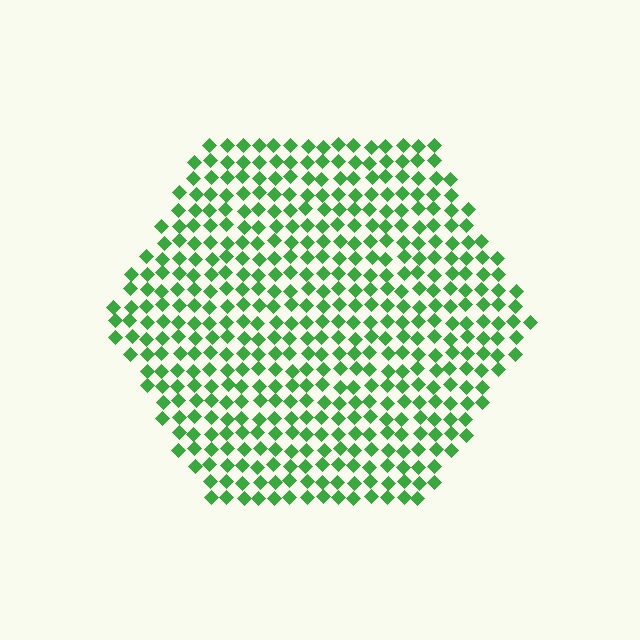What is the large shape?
The large shape is a hexagon.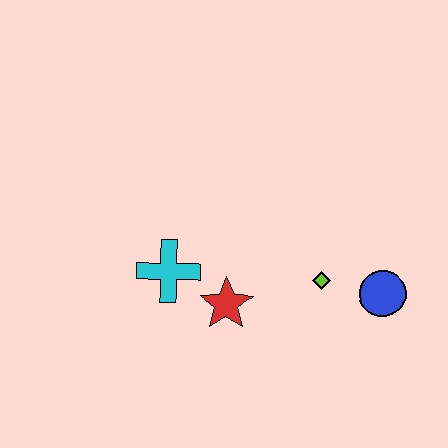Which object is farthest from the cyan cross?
The blue circle is farthest from the cyan cross.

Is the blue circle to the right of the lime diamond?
Yes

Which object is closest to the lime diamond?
The blue circle is closest to the lime diamond.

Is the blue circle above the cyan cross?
No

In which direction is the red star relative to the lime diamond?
The red star is to the left of the lime diamond.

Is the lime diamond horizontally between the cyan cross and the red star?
No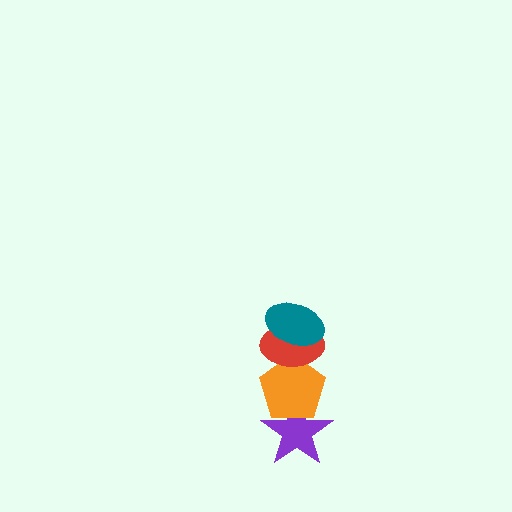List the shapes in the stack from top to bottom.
From top to bottom: the teal ellipse, the red ellipse, the orange pentagon, the purple star.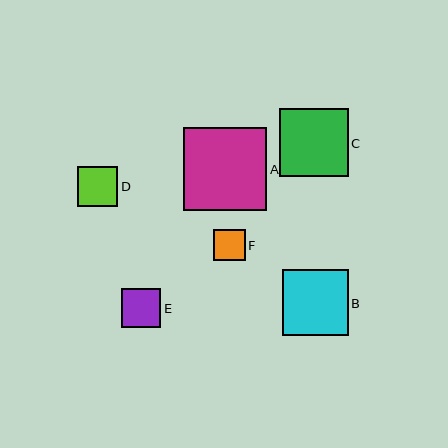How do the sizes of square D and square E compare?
Square D and square E are approximately the same size.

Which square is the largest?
Square A is the largest with a size of approximately 83 pixels.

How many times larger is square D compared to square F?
Square D is approximately 1.3 times the size of square F.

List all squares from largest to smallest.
From largest to smallest: A, C, B, D, E, F.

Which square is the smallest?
Square F is the smallest with a size of approximately 32 pixels.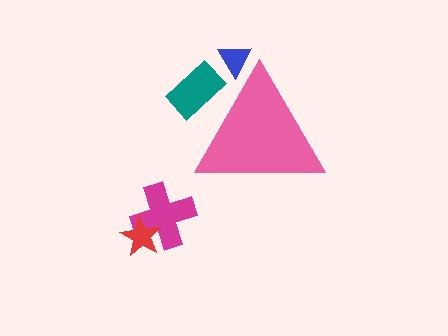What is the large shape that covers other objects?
A pink triangle.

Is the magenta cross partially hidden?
No, the magenta cross is fully visible.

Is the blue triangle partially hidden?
Yes, the blue triangle is partially hidden behind the pink triangle.